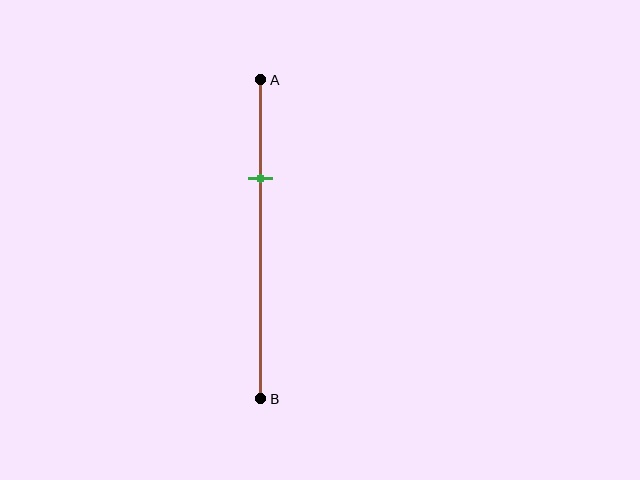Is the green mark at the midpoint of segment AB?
No, the mark is at about 30% from A, not at the 50% midpoint.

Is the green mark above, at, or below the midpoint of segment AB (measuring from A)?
The green mark is above the midpoint of segment AB.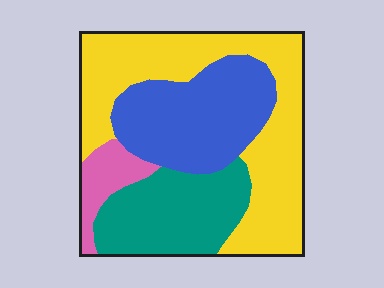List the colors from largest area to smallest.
From largest to smallest: yellow, blue, teal, pink.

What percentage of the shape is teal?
Teal takes up about one quarter (1/4) of the shape.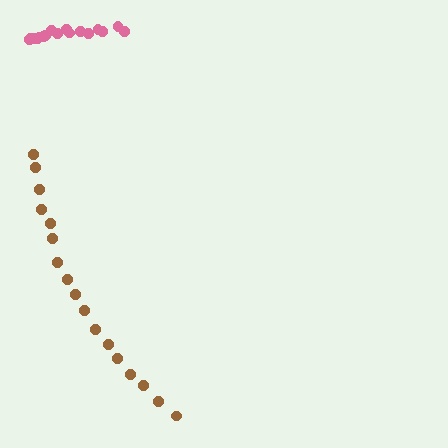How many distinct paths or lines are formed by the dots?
There are 2 distinct paths.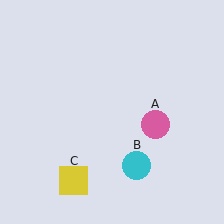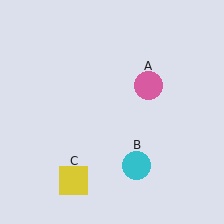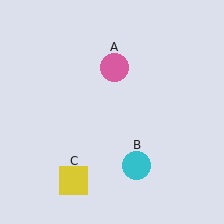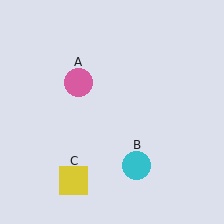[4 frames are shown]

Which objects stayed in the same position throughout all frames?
Cyan circle (object B) and yellow square (object C) remained stationary.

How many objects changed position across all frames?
1 object changed position: pink circle (object A).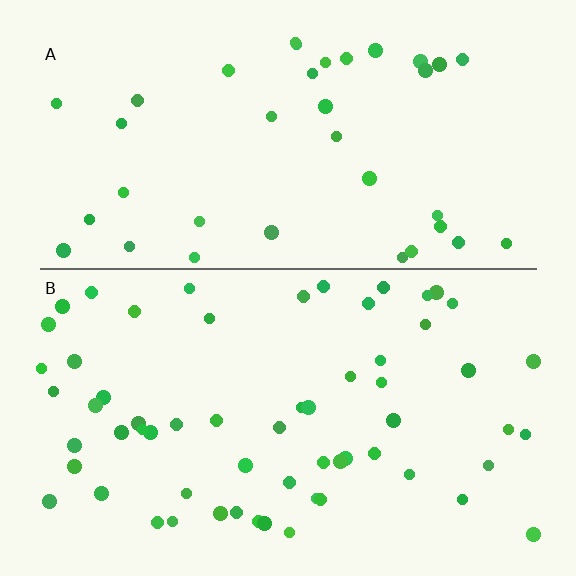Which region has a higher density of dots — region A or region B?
B (the bottom).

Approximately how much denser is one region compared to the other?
Approximately 1.6× — region B over region A.